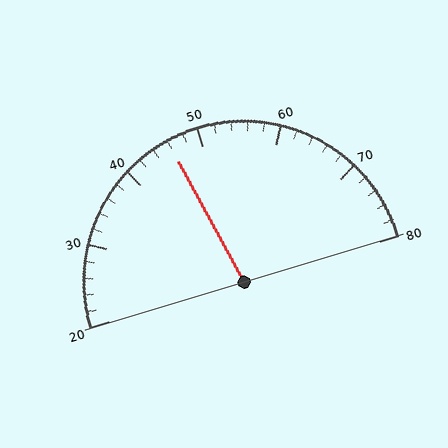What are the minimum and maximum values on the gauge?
The gauge ranges from 20 to 80.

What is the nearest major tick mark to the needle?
The nearest major tick mark is 50.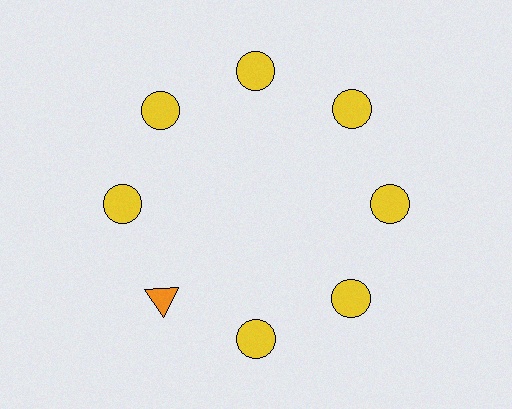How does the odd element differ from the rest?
It differs in both color (orange instead of yellow) and shape (triangle instead of circle).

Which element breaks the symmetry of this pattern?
The orange triangle at roughly the 8 o'clock position breaks the symmetry. All other shapes are yellow circles.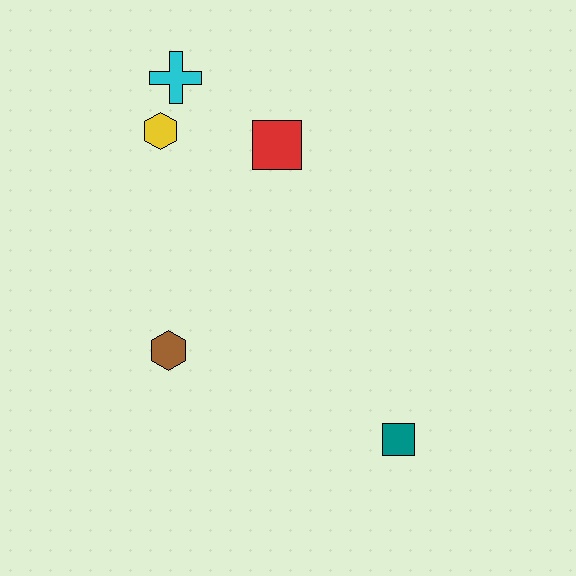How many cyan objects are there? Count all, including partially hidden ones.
There is 1 cyan object.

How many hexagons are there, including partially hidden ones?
There are 2 hexagons.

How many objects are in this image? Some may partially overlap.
There are 5 objects.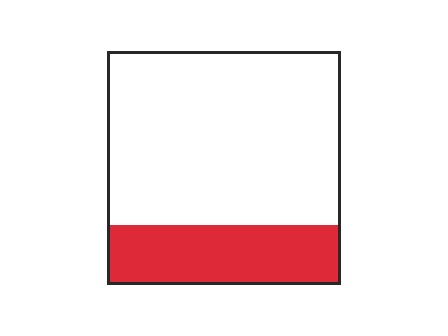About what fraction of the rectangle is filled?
About one quarter (1/4).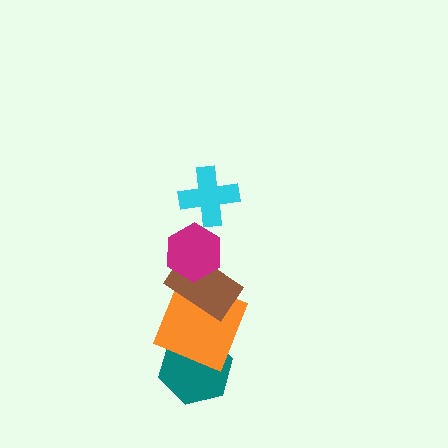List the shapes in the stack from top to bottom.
From top to bottom: the cyan cross, the magenta hexagon, the brown rectangle, the orange square, the teal hexagon.